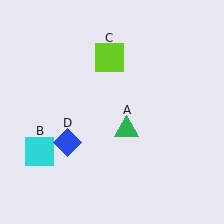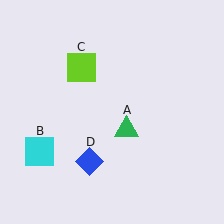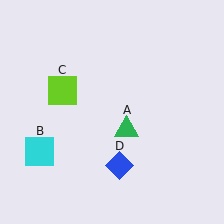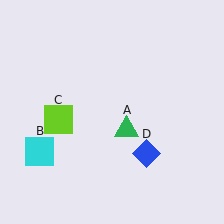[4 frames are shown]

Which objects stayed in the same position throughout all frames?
Green triangle (object A) and cyan square (object B) remained stationary.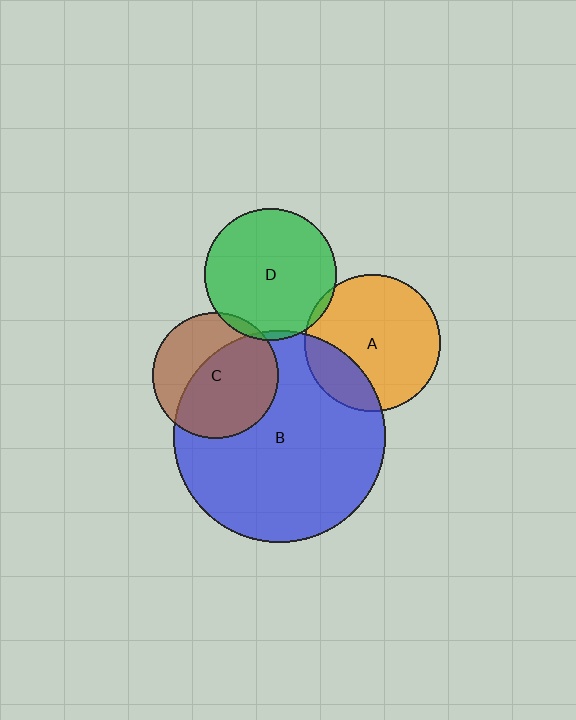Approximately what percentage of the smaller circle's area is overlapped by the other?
Approximately 5%.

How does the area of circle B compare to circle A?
Approximately 2.4 times.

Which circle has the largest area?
Circle B (blue).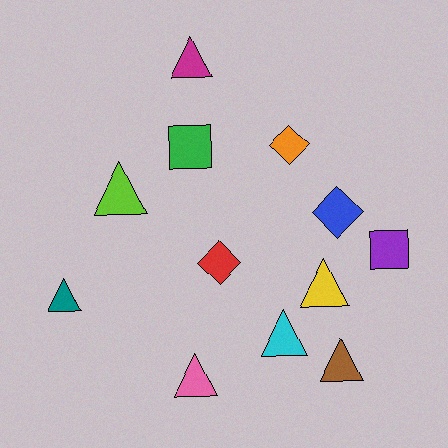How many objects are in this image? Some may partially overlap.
There are 12 objects.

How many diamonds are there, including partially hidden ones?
There are 3 diamonds.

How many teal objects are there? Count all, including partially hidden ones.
There is 1 teal object.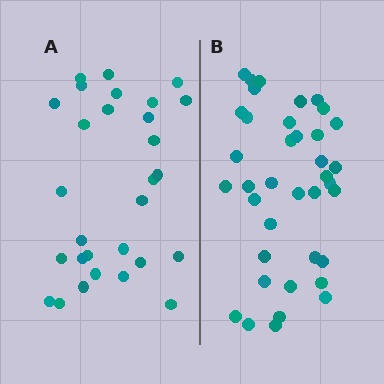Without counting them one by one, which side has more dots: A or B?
Region B (the right region) has more dots.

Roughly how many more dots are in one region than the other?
Region B has roughly 8 or so more dots than region A.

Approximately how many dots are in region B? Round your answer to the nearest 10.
About 40 dots. (The exact count is 38, which rounds to 40.)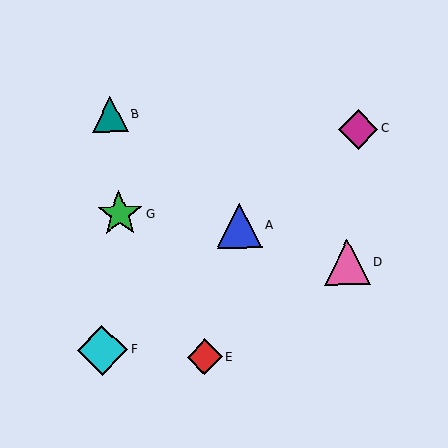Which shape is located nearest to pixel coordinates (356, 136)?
The magenta diamond (labeled C) at (358, 129) is nearest to that location.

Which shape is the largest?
The cyan diamond (labeled F) is the largest.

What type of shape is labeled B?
Shape B is a teal triangle.